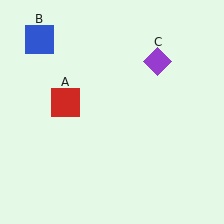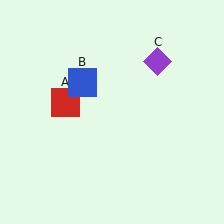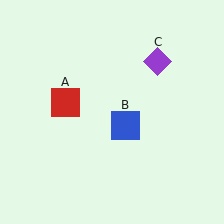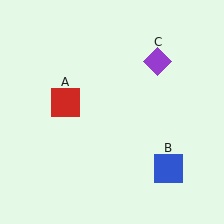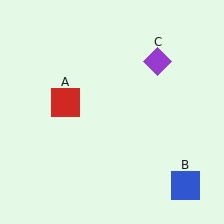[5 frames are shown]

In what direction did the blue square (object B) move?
The blue square (object B) moved down and to the right.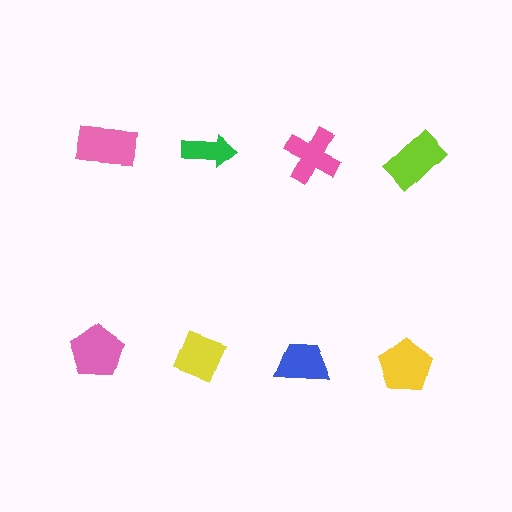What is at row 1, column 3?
A pink cross.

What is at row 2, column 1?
A pink pentagon.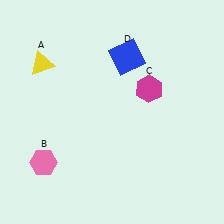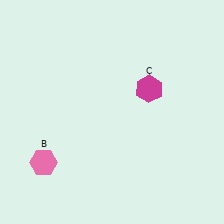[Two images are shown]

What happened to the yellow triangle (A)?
The yellow triangle (A) was removed in Image 2. It was in the top-left area of Image 1.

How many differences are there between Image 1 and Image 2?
There are 2 differences between the two images.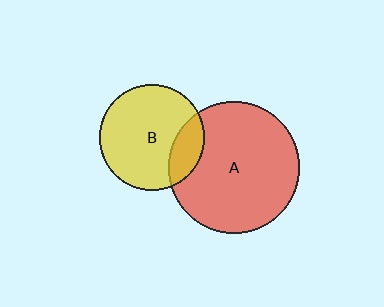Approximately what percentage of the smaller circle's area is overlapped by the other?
Approximately 20%.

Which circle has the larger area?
Circle A (red).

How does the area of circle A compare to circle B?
Approximately 1.6 times.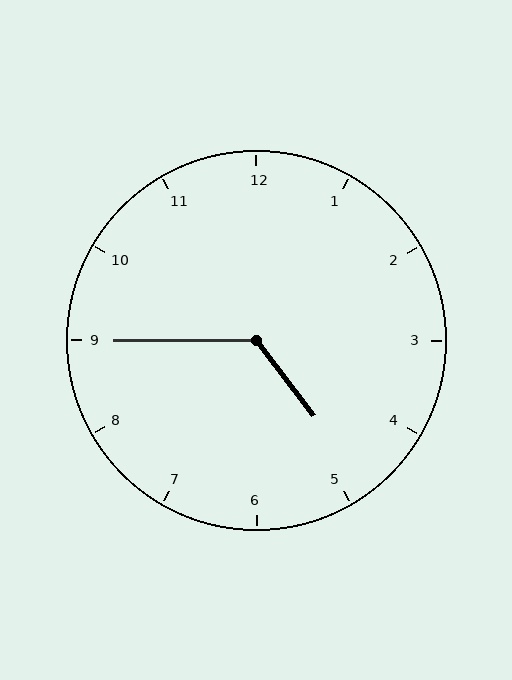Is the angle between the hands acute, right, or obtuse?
It is obtuse.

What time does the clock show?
4:45.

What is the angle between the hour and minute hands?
Approximately 128 degrees.